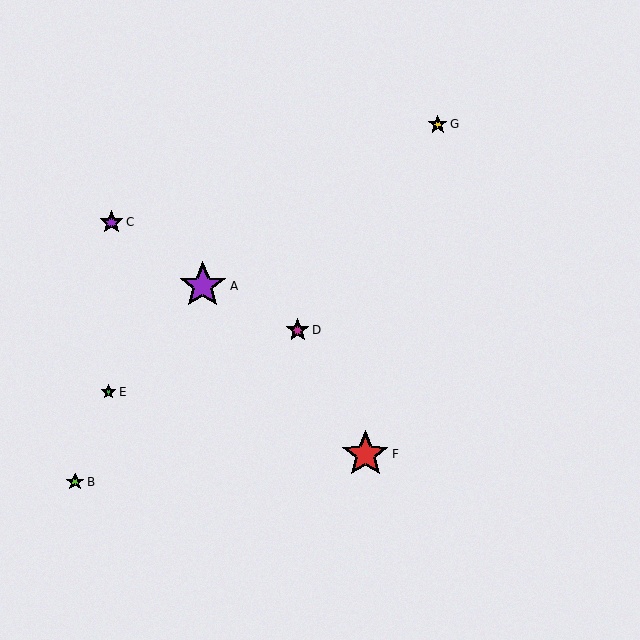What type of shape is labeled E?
Shape E is a green star.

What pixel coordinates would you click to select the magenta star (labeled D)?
Click at (298, 330) to select the magenta star D.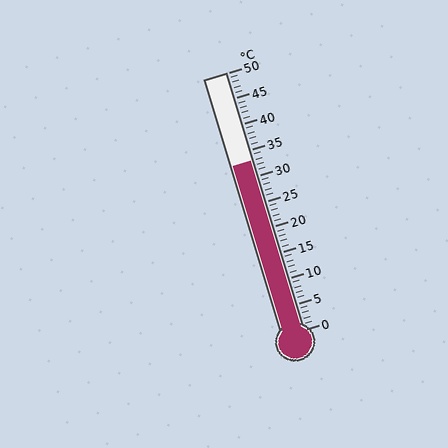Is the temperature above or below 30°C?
The temperature is above 30°C.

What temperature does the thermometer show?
The thermometer shows approximately 33°C.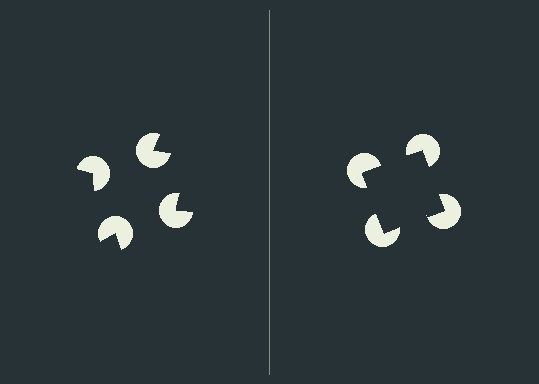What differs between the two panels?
The pac-man discs are positioned identically on both sides; only the wedge orientations differ. On the right they align to a square; on the left they are misaligned.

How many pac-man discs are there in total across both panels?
8 — 4 on each side.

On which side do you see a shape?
An illusory square appears on the right side. On the left side the wedge cuts are rotated, so no coherent shape forms.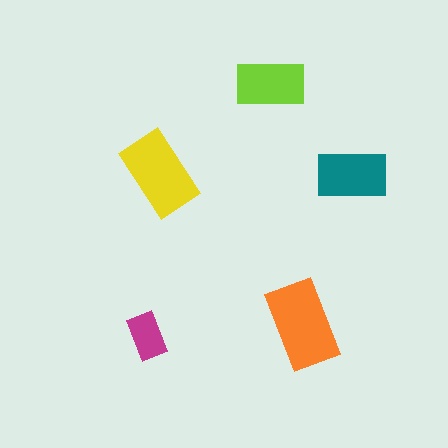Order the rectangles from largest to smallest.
the orange one, the yellow one, the teal one, the lime one, the magenta one.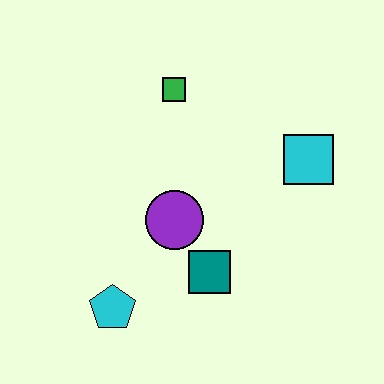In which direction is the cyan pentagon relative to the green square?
The cyan pentagon is below the green square.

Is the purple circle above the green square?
No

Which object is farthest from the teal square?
The green square is farthest from the teal square.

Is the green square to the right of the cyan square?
No